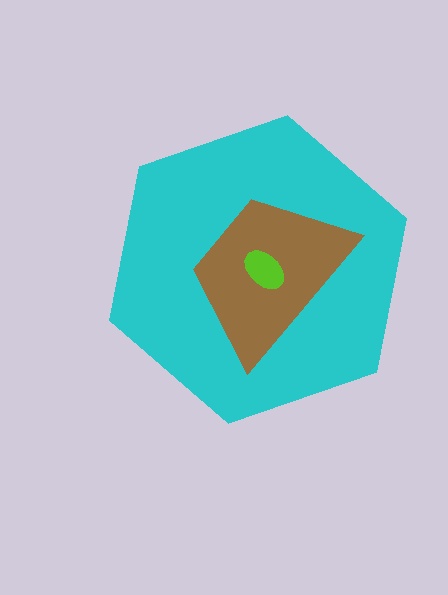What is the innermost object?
The lime ellipse.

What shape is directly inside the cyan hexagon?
The brown trapezoid.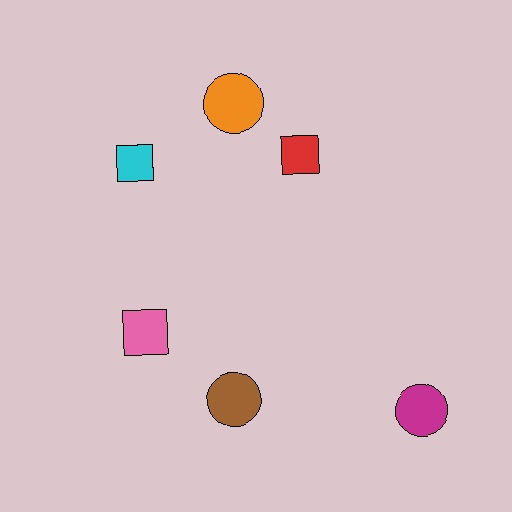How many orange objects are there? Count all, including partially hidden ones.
There is 1 orange object.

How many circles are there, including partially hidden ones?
There are 3 circles.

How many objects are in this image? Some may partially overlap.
There are 6 objects.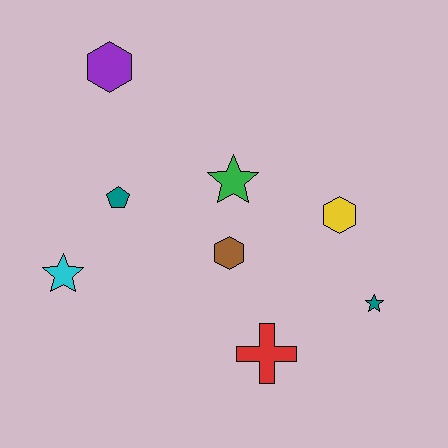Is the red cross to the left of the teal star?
Yes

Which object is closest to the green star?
The brown hexagon is closest to the green star.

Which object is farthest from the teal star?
The purple hexagon is farthest from the teal star.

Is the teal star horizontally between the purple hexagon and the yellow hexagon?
No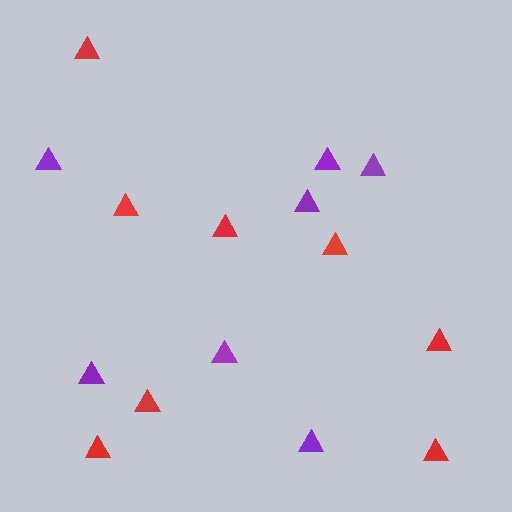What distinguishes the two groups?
There are 2 groups: one group of red triangles (8) and one group of purple triangles (7).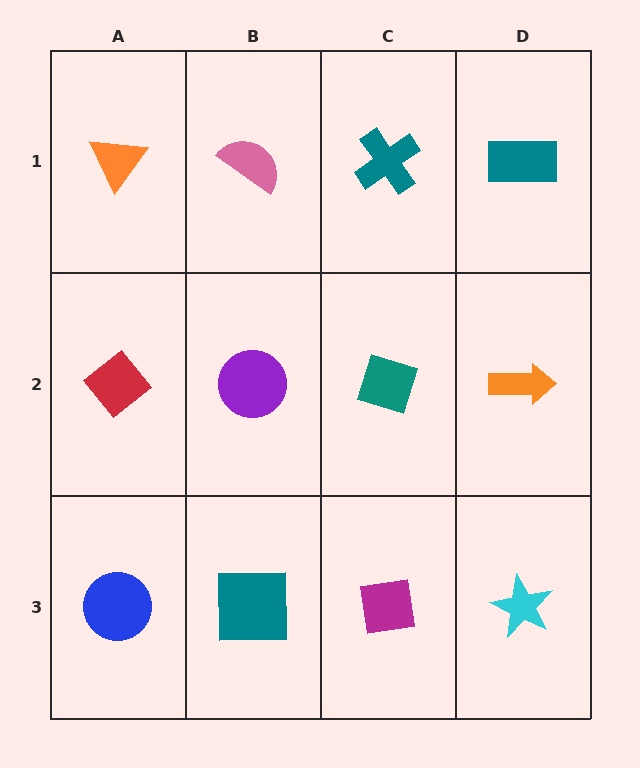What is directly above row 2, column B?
A pink semicircle.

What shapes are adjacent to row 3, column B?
A purple circle (row 2, column B), a blue circle (row 3, column A), a magenta square (row 3, column C).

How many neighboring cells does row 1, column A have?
2.